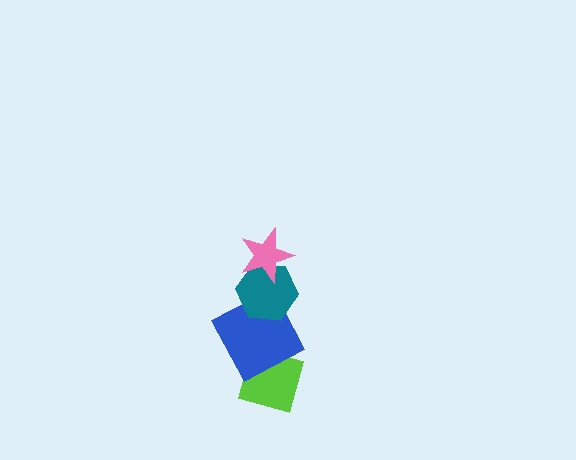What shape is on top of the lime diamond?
The blue square is on top of the lime diamond.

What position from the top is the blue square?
The blue square is 3rd from the top.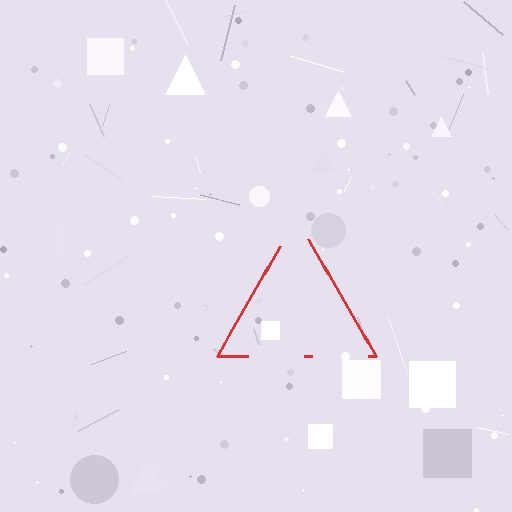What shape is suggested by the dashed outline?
The dashed outline suggests a triangle.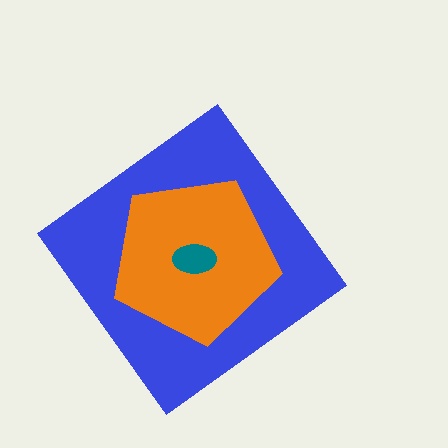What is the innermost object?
The teal ellipse.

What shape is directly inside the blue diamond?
The orange pentagon.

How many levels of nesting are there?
3.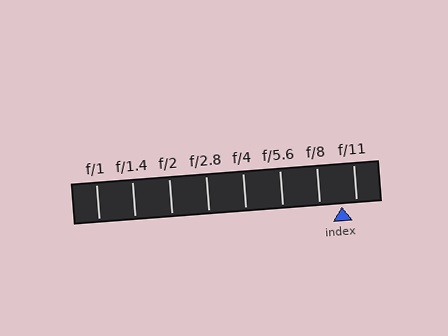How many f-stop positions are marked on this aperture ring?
There are 8 f-stop positions marked.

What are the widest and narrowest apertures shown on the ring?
The widest aperture shown is f/1 and the narrowest is f/11.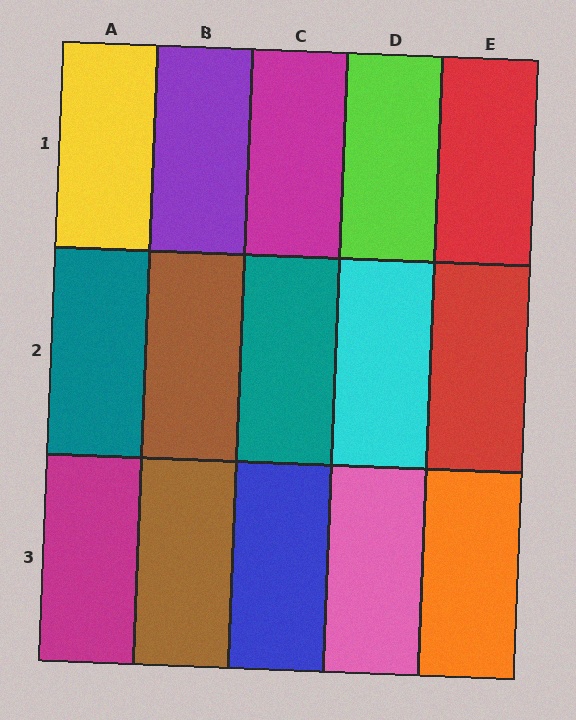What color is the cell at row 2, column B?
Brown.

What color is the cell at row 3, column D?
Pink.